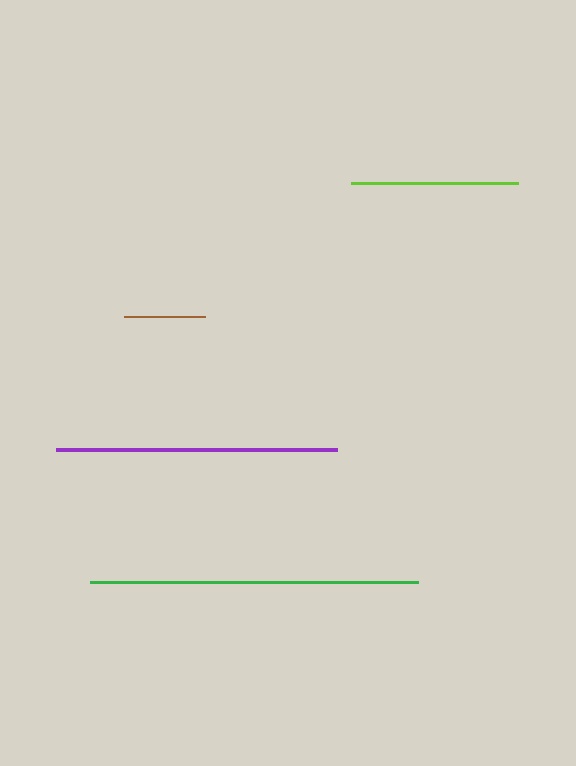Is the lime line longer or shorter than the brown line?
The lime line is longer than the brown line.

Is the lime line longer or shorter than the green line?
The green line is longer than the lime line.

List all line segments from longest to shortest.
From longest to shortest: green, purple, lime, brown.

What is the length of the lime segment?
The lime segment is approximately 167 pixels long.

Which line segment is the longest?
The green line is the longest at approximately 328 pixels.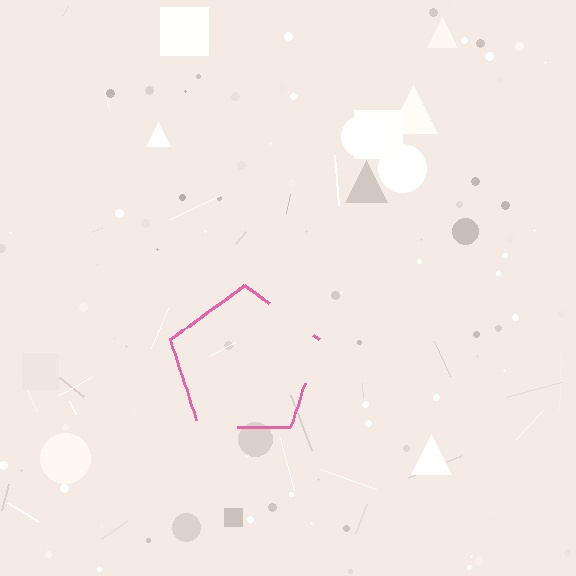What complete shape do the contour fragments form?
The contour fragments form a pentagon.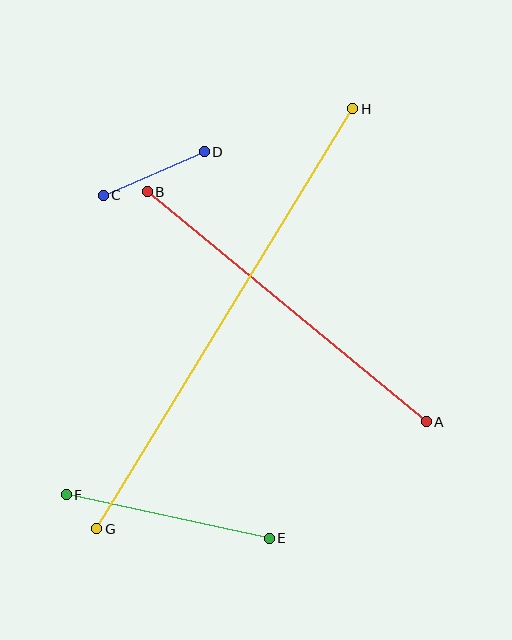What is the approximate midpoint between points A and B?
The midpoint is at approximately (287, 307) pixels.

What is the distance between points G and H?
The distance is approximately 492 pixels.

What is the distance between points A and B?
The distance is approximately 362 pixels.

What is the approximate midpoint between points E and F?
The midpoint is at approximately (168, 516) pixels.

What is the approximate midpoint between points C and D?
The midpoint is at approximately (154, 173) pixels.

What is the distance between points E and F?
The distance is approximately 207 pixels.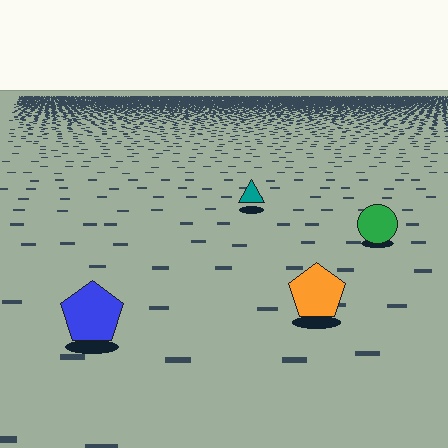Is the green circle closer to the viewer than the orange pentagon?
No. The orange pentagon is closer — you can tell from the texture gradient: the ground texture is coarser near it.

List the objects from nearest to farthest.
From nearest to farthest: the blue pentagon, the orange pentagon, the green circle, the teal triangle.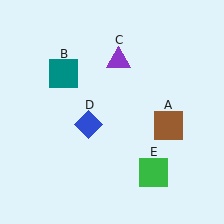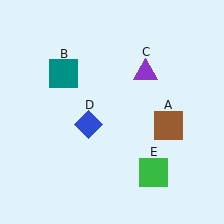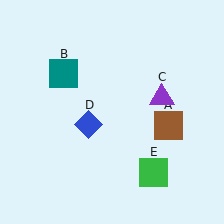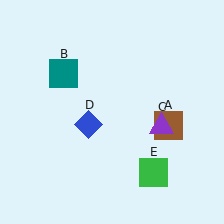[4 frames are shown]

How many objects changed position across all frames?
1 object changed position: purple triangle (object C).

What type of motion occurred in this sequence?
The purple triangle (object C) rotated clockwise around the center of the scene.